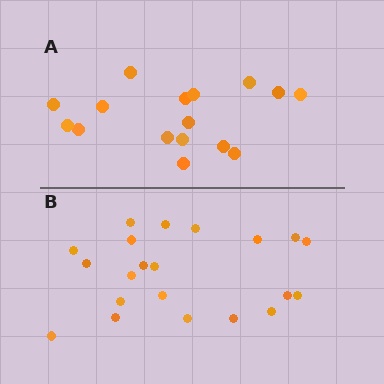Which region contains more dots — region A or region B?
Region B (the bottom region) has more dots.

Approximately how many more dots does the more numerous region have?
Region B has about 5 more dots than region A.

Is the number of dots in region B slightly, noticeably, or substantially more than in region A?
Region B has noticeably more, but not dramatically so. The ratio is roughly 1.3 to 1.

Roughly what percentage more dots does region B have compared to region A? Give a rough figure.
About 30% more.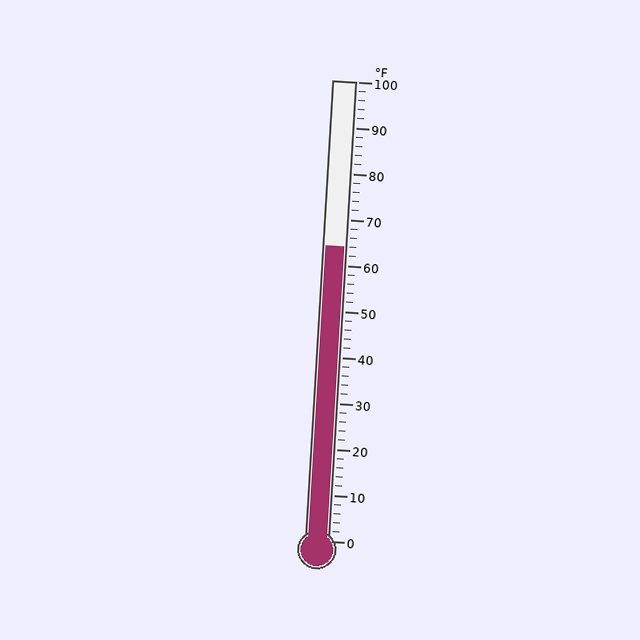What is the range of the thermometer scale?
The thermometer scale ranges from 0°F to 100°F.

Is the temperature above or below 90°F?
The temperature is below 90°F.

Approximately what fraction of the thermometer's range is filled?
The thermometer is filled to approximately 65% of its range.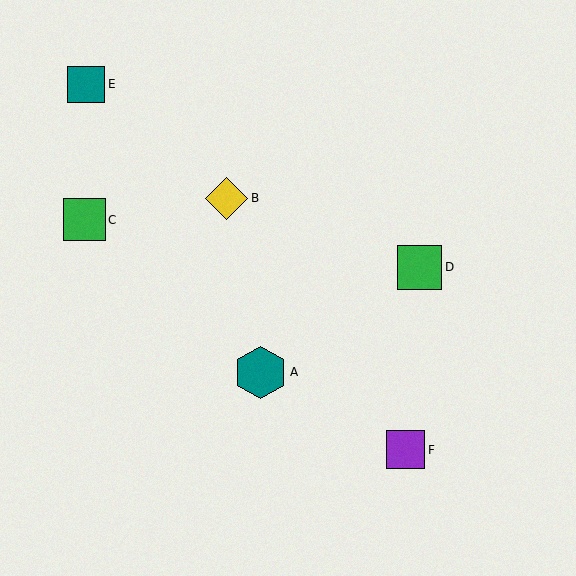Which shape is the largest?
The teal hexagon (labeled A) is the largest.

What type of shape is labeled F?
Shape F is a purple square.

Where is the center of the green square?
The center of the green square is at (84, 220).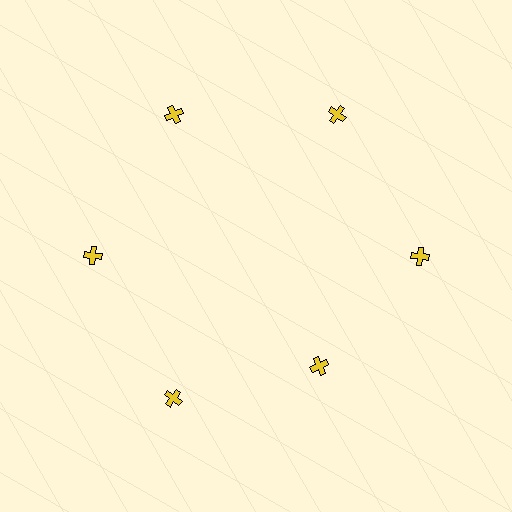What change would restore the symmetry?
The symmetry would be restored by moving it outward, back onto the ring so that all 6 crosses sit at equal angles and equal distance from the center.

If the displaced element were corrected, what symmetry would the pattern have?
It would have 6-fold rotational symmetry — the pattern would map onto itself every 60 degrees.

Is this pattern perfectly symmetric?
No. The 6 yellow crosses are arranged in a ring, but one element near the 5 o'clock position is pulled inward toward the center, breaking the 6-fold rotational symmetry.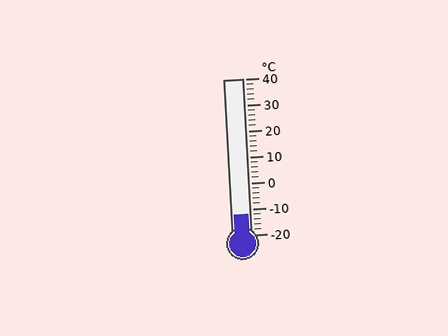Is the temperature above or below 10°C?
The temperature is below 10°C.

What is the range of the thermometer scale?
The thermometer scale ranges from -20°C to 40°C.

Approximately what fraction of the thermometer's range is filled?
The thermometer is filled to approximately 15% of its range.